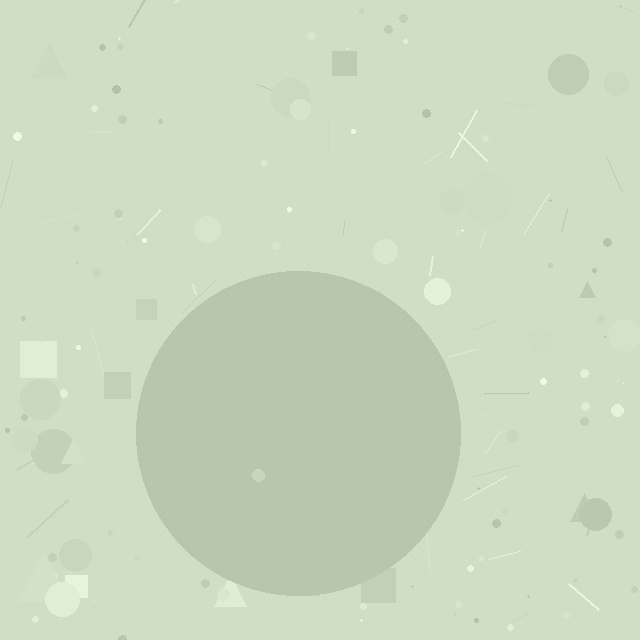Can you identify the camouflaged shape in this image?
The camouflaged shape is a circle.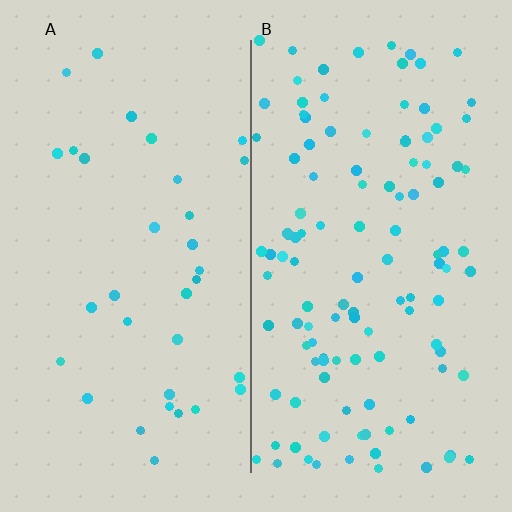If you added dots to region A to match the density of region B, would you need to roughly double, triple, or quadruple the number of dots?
Approximately triple.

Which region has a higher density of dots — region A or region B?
B (the right).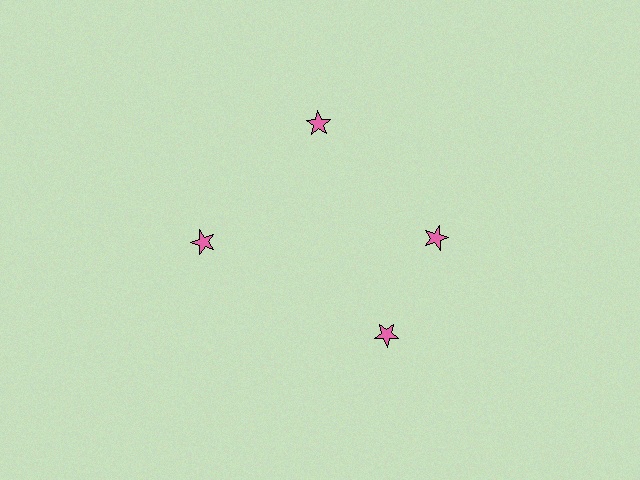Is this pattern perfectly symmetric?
No. The 4 pink stars are arranged in a ring, but one element near the 6 o'clock position is rotated out of alignment along the ring, breaking the 4-fold rotational symmetry.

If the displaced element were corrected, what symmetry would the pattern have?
It would have 4-fold rotational symmetry — the pattern would map onto itself every 90 degrees.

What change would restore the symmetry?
The symmetry would be restored by rotating it back into even spacing with its neighbors so that all 4 stars sit at equal angles and equal distance from the center.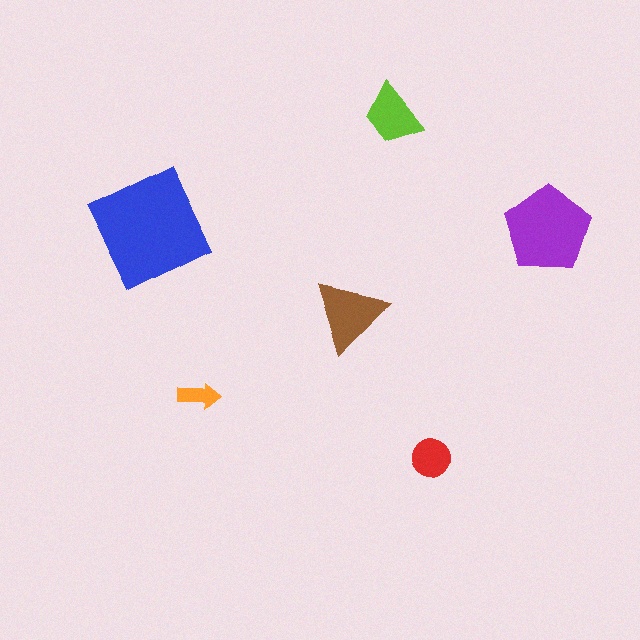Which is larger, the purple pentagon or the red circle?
The purple pentagon.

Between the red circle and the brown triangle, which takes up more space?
The brown triangle.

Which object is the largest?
The blue square.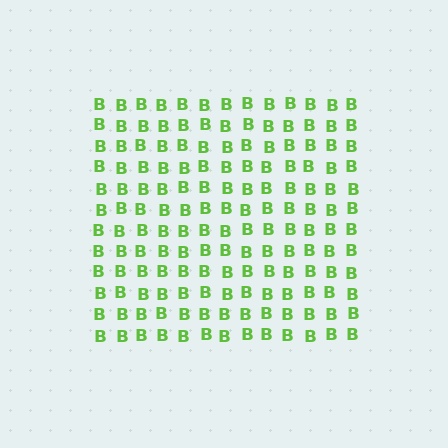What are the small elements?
The small elements are letter B's.